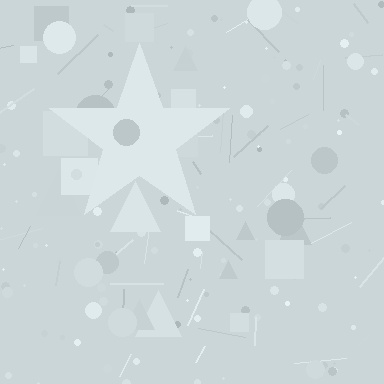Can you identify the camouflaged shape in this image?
The camouflaged shape is a star.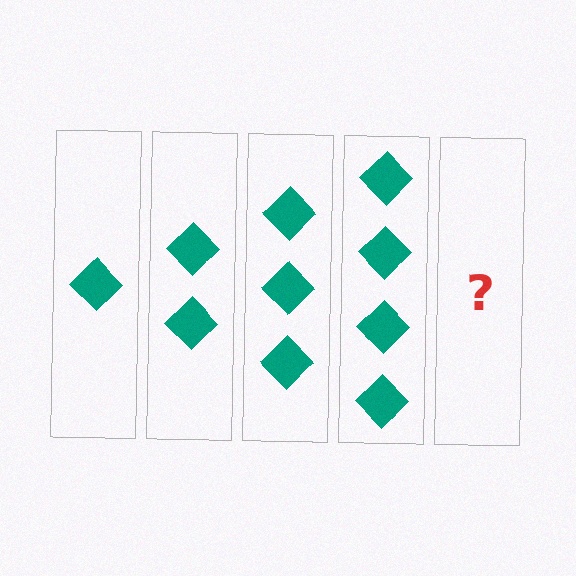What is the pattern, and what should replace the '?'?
The pattern is that each step adds one more diamond. The '?' should be 5 diamonds.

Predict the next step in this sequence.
The next step is 5 diamonds.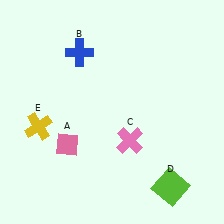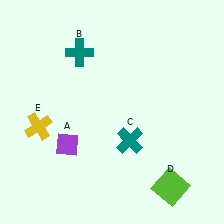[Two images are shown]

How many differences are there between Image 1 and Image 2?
There are 3 differences between the two images.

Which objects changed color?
A changed from pink to purple. B changed from blue to teal. C changed from pink to teal.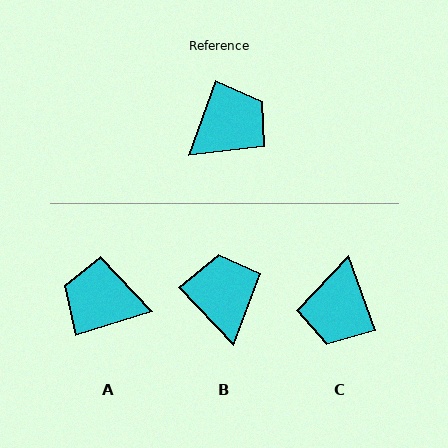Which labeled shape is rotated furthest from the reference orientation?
C, about 140 degrees away.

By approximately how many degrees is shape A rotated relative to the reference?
Approximately 127 degrees counter-clockwise.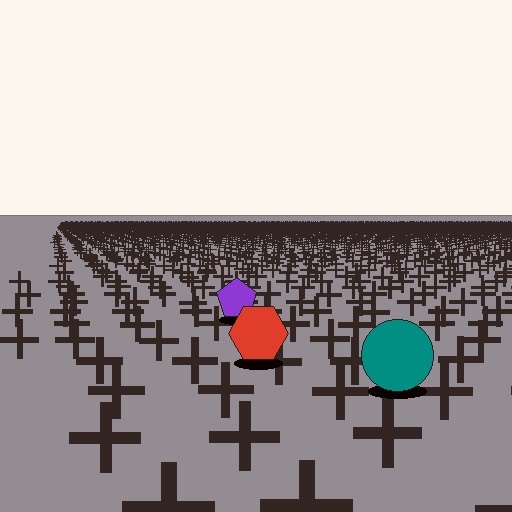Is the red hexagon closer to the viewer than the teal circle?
No. The teal circle is closer — you can tell from the texture gradient: the ground texture is coarser near it.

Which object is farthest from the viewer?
The purple pentagon is farthest from the viewer. It appears smaller and the ground texture around it is denser.